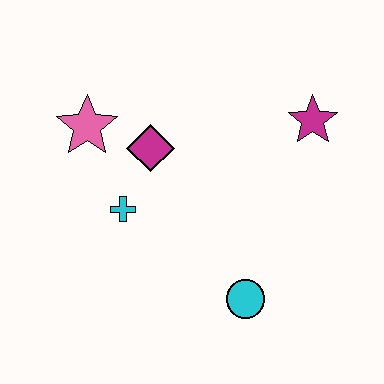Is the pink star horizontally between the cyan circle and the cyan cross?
No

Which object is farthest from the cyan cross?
The magenta star is farthest from the cyan cross.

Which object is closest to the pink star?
The magenta diamond is closest to the pink star.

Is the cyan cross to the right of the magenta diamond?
No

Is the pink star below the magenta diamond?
No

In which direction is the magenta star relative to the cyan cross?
The magenta star is to the right of the cyan cross.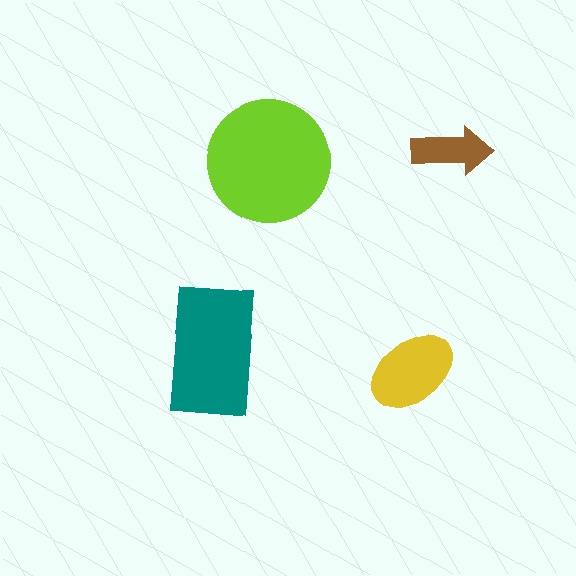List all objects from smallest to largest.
The brown arrow, the yellow ellipse, the teal rectangle, the lime circle.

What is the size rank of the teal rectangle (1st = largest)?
2nd.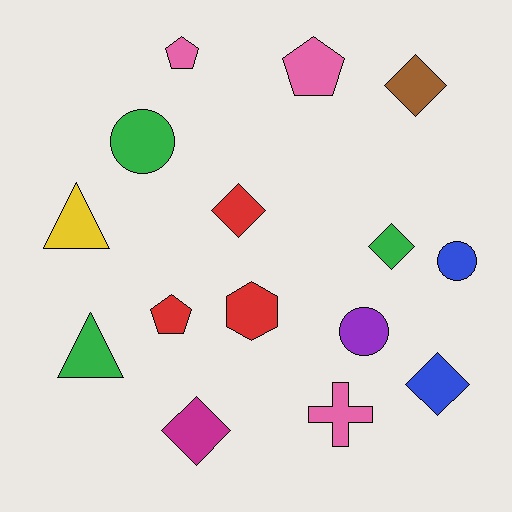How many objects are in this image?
There are 15 objects.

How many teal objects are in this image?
There are no teal objects.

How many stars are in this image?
There are no stars.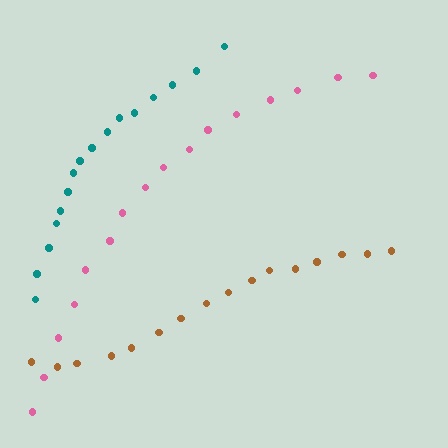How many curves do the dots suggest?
There are 3 distinct paths.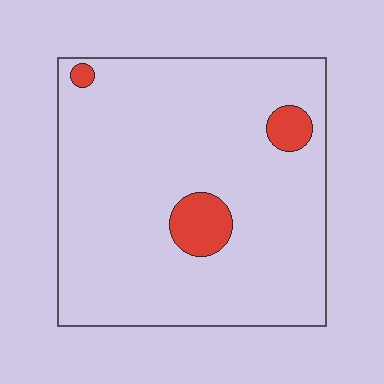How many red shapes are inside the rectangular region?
3.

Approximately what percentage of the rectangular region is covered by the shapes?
Approximately 10%.